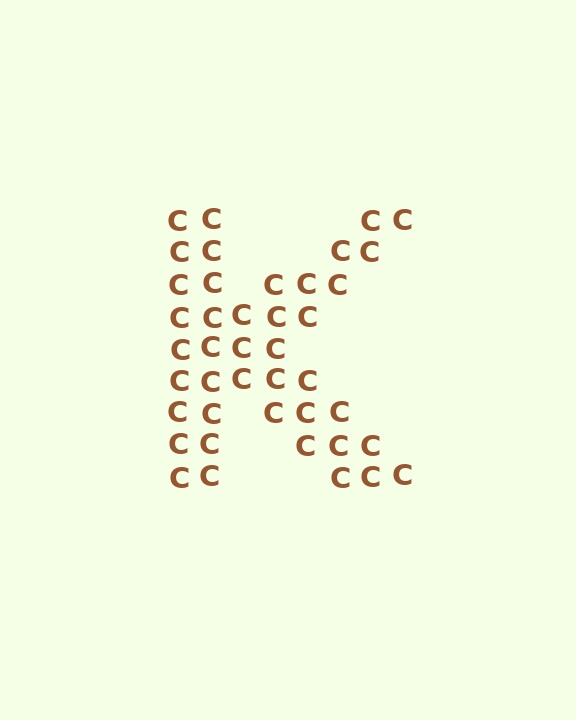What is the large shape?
The large shape is the letter K.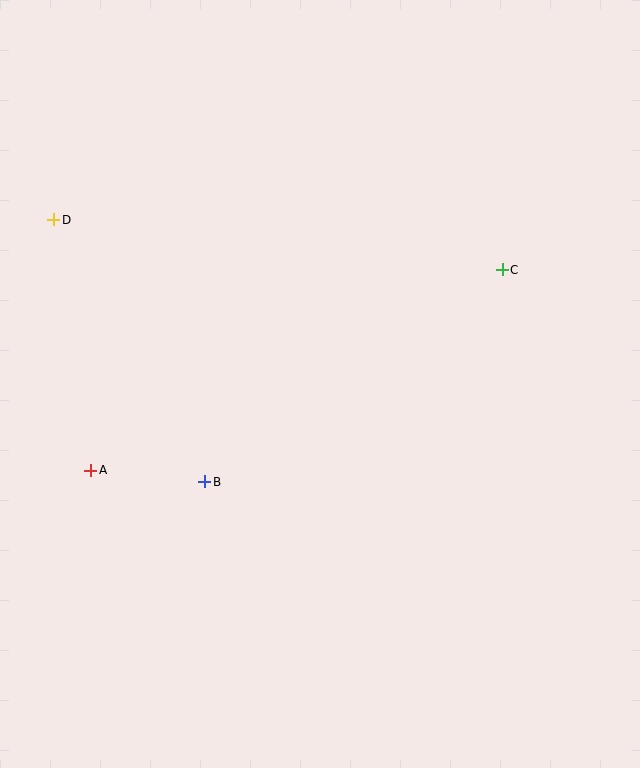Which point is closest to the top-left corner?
Point D is closest to the top-left corner.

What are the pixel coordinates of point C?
Point C is at (502, 270).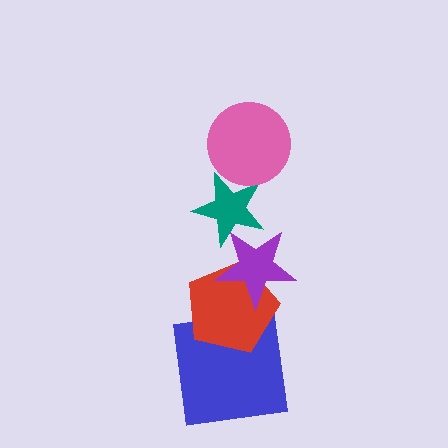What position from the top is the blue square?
The blue square is 5th from the top.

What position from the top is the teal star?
The teal star is 2nd from the top.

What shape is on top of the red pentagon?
The purple star is on top of the red pentagon.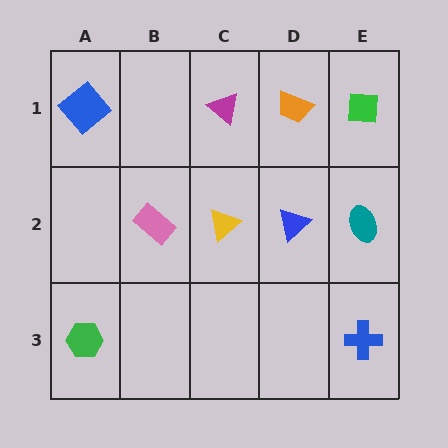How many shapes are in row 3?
2 shapes.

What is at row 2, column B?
A pink rectangle.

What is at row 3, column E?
A blue cross.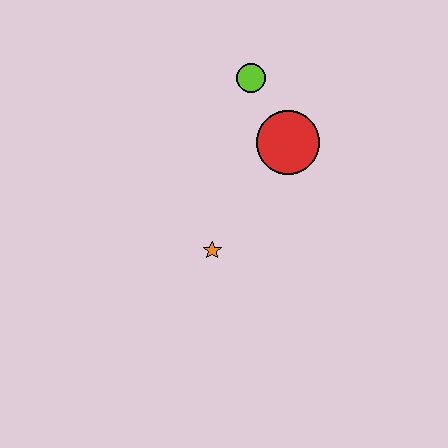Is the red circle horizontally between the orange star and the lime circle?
No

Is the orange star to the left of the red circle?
Yes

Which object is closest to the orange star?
The red circle is closest to the orange star.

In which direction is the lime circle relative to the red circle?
The lime circle is above the red circle.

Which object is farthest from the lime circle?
The orange star is farthest from the lime circle.